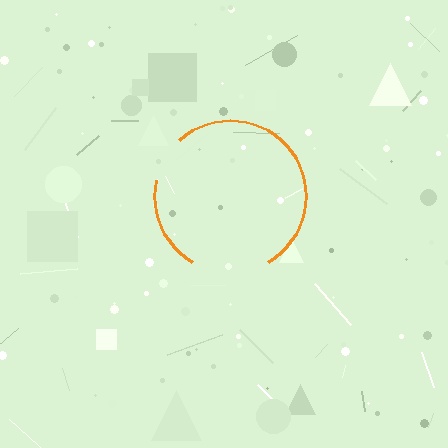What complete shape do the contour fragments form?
The contour fragments form a circle.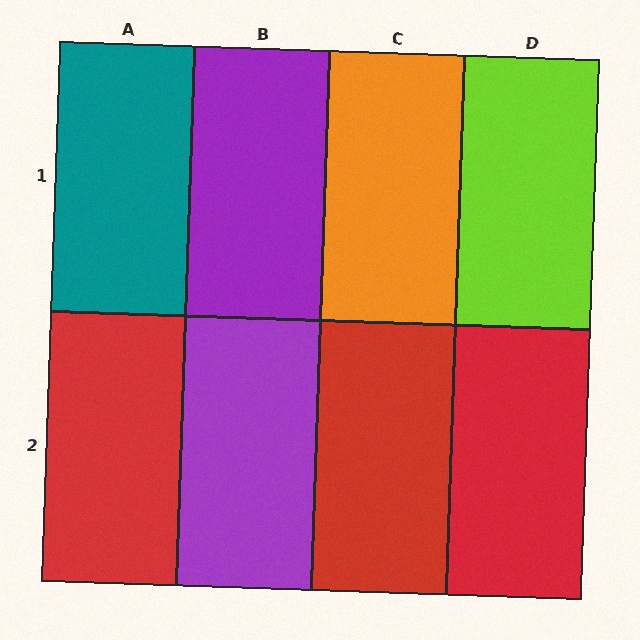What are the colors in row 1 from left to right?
Teal, purple, orange, lime.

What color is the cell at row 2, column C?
Red.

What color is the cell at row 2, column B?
Purple.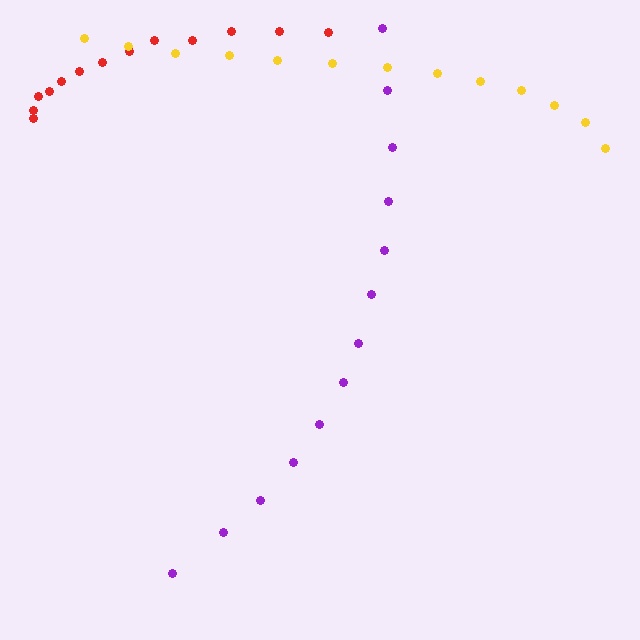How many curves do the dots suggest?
There are 3 distinct paths.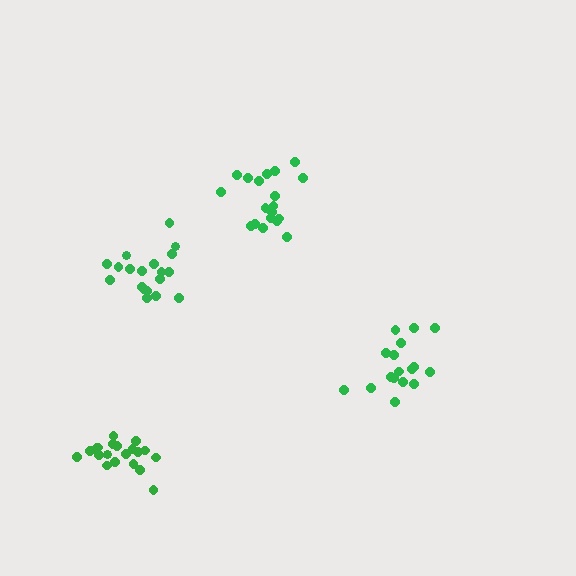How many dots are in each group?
Group 1: 19 dots, Group 2: 17 dots, Group 3: 19 dots, Group 4: 20 dots (75 total).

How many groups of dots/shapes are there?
There are 4 groups.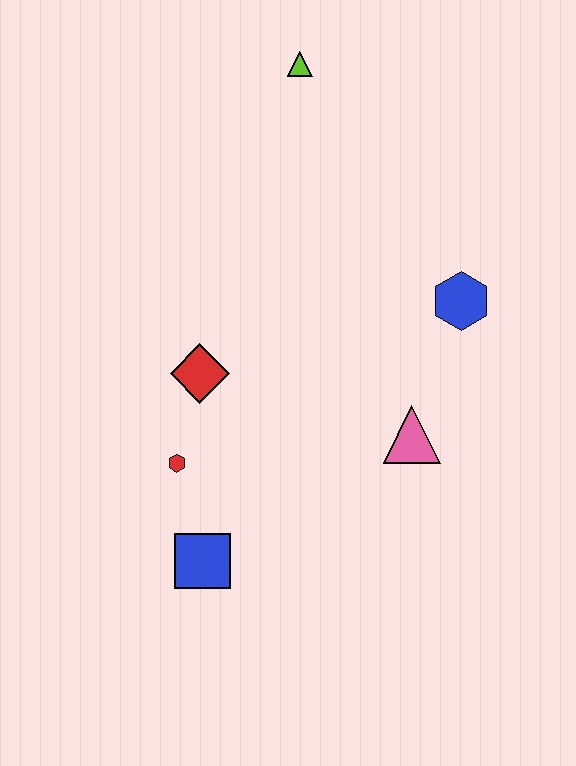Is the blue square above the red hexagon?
No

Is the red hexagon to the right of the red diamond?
No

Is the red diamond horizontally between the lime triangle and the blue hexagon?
No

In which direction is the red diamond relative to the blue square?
The red diamond is above the blue square.